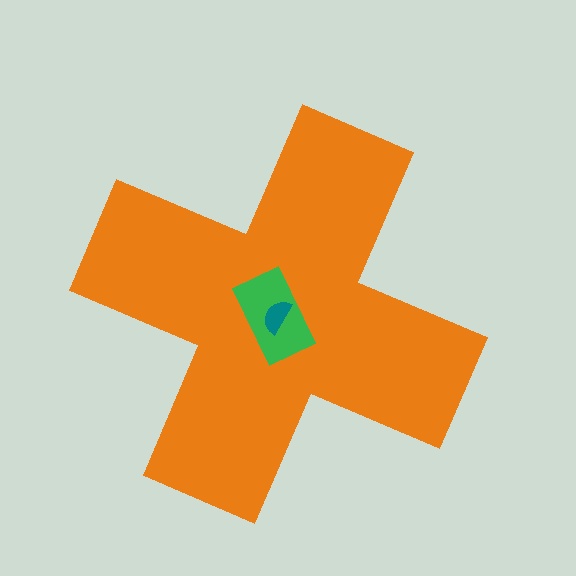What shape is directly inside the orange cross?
The green rectangle.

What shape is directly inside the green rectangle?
The teal semicircle.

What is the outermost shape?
The orange cross.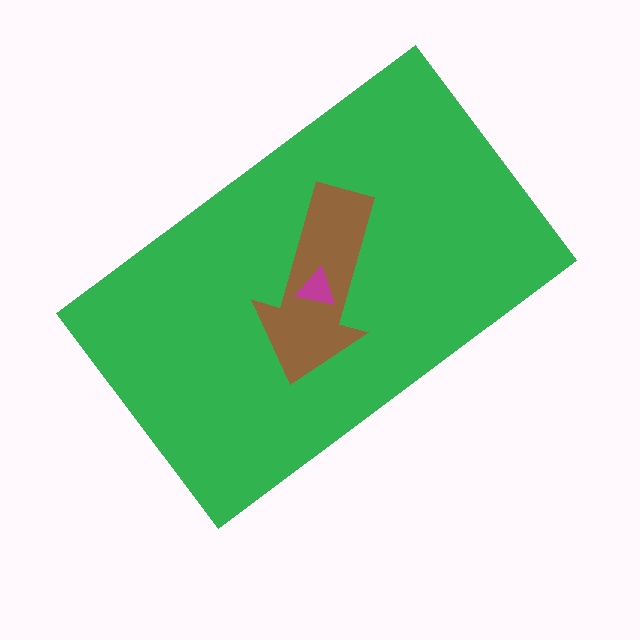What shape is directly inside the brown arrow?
The magenta triangle.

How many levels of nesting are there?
3.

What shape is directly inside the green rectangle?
The brown arrow.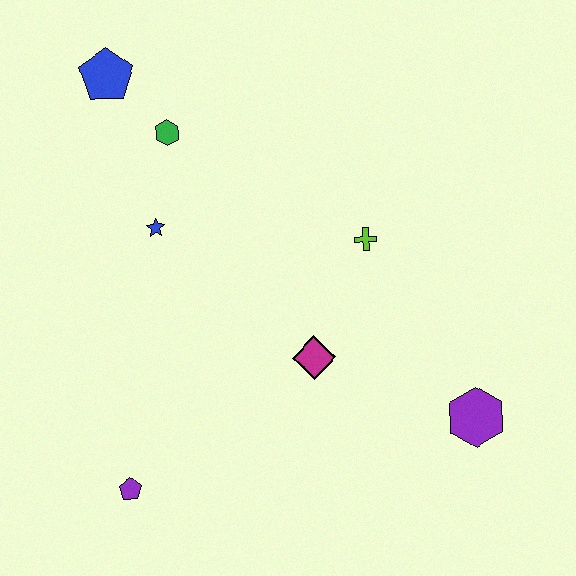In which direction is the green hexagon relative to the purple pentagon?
The green hexagon is above the purple pentagon.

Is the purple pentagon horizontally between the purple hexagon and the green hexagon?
No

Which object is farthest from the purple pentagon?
The blue pentagon is farthest from the purple pentagon.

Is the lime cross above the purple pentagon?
Yes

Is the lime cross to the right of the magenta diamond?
Yes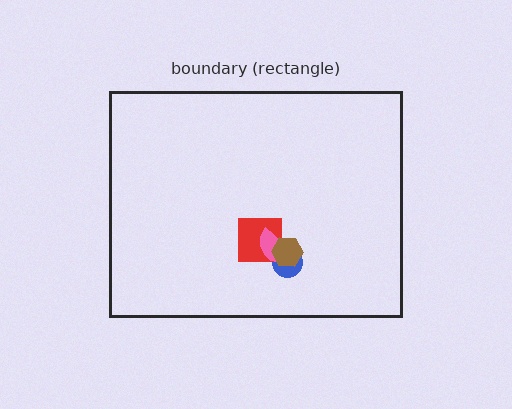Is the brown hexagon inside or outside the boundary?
Inside.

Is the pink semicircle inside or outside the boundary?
Inside.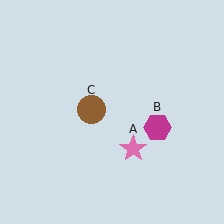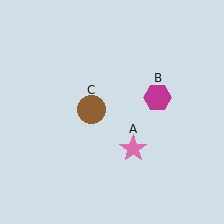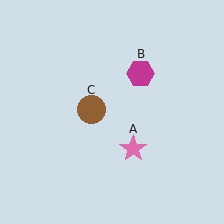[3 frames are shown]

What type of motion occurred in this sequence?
The magenta hexagon (object B) rotated counterclockwise around the center of the scene.